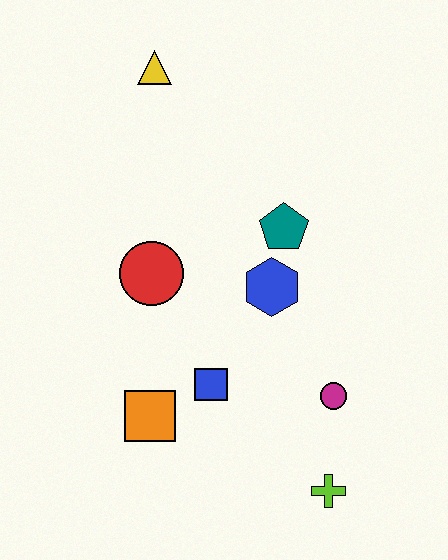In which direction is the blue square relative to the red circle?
The blue square is below the red circle.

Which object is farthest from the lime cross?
The yellow triangle is farthest from the lime cross.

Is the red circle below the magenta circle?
No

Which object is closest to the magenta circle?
The lime cross is closest to the magenta circle.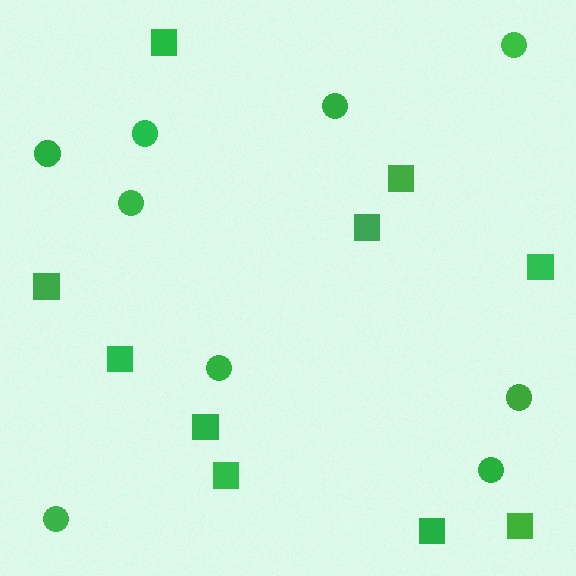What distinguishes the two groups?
There are 2 groups: one group of circles (9) and one group of squares (10).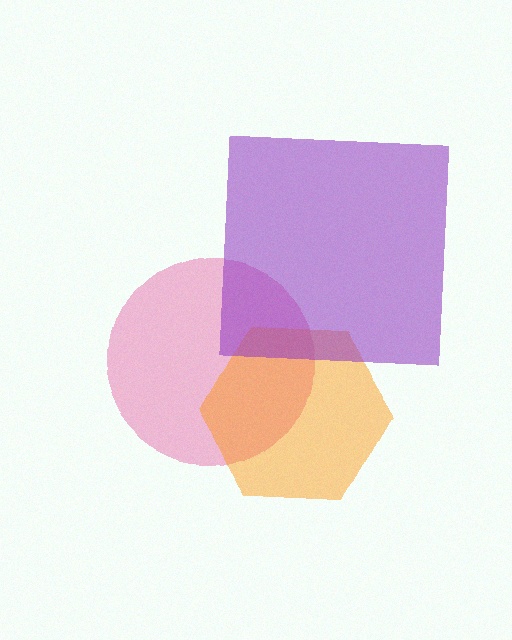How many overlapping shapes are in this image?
There are 3 overlapping shapes in the image.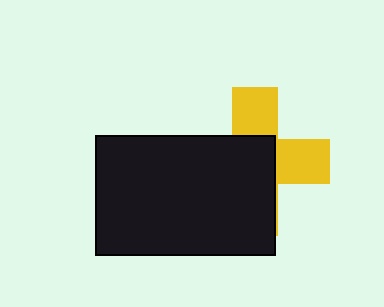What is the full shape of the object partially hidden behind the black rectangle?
The partially hidden object is a yellow cross.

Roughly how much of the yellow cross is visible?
A small part of it is visible (roughly 42%).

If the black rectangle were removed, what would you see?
You would see the complete yellow cross.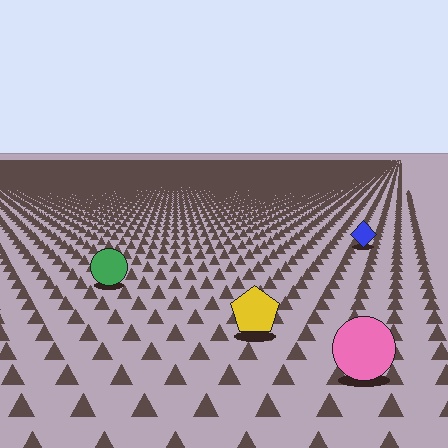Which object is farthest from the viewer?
The blue diamond is farthest from the viewer. It appears smaller and the ground texture around it is denser.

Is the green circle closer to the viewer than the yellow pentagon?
No. The yellow pentagon is closer — you can tell from the texture gradient: the ground texture is coarser near it.